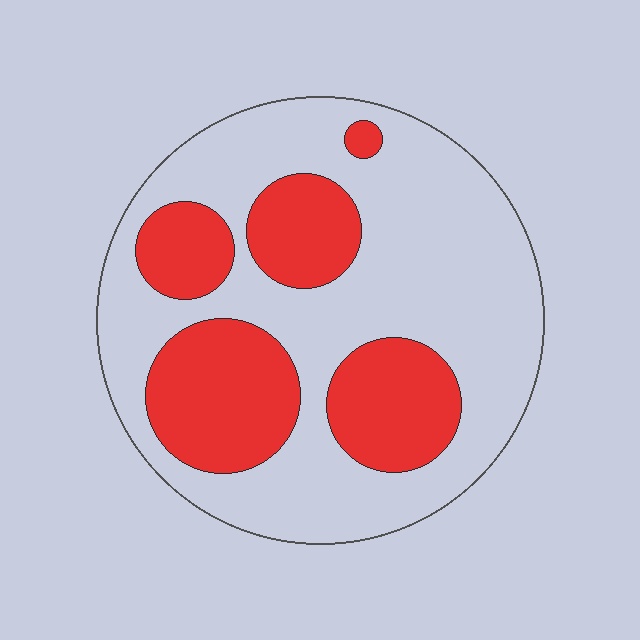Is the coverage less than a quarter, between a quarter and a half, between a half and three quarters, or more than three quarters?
Between a quarter and a half.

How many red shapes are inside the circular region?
5.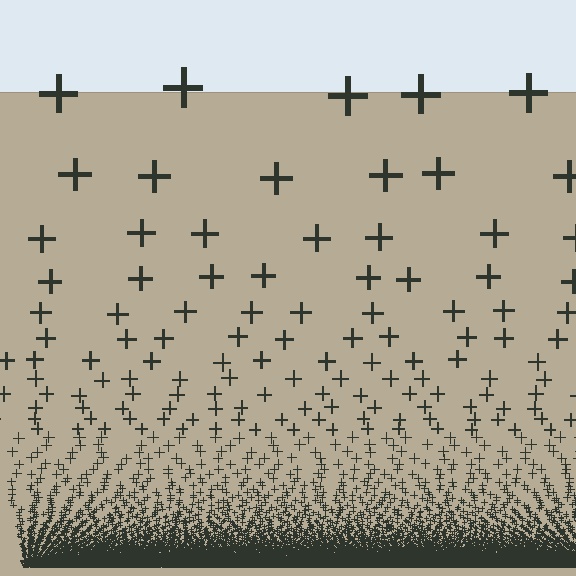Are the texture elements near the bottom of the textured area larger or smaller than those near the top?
Smaller. The gradient is inverted — elements near the bottom are smaller and denser.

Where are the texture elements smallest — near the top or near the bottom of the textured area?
Near the bottom.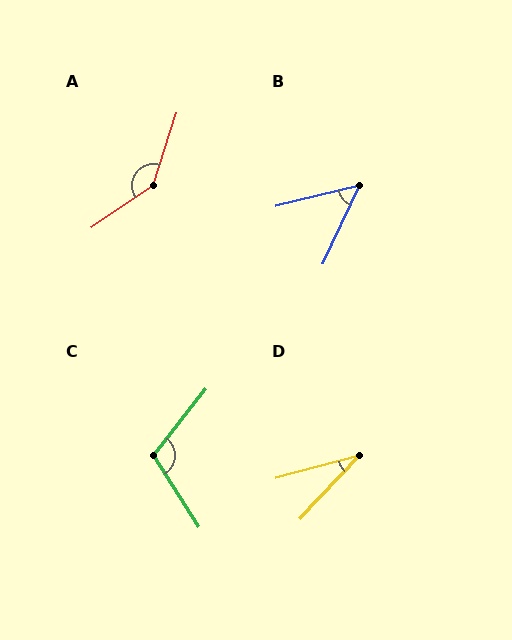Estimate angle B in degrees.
Approximately 51 degrees.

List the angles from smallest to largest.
D (32°), B (51°), C (109°), A (142°).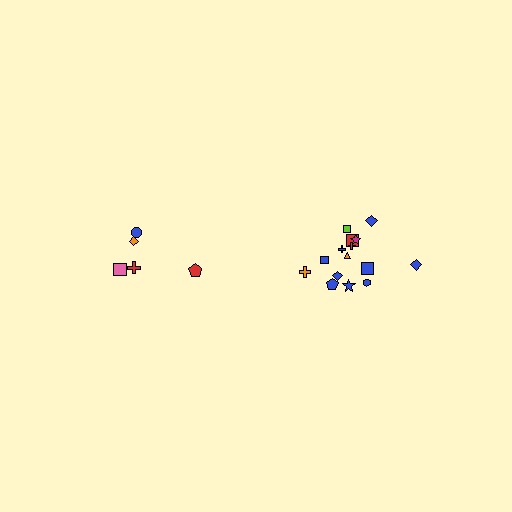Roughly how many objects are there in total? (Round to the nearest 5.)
Roughly 20 objects in total.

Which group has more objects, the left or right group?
The right group.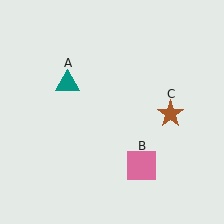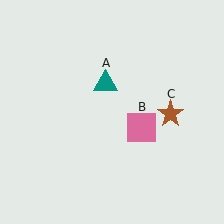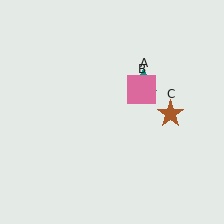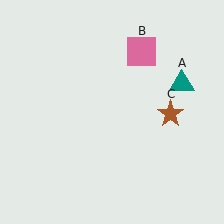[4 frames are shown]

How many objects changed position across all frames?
2 objects changed position: teal triangle (object A), pink square (object B).